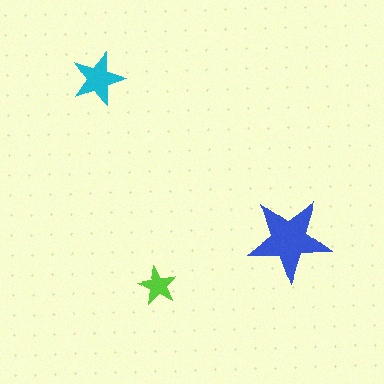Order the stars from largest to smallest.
the blue one, the cyan one, the lime one.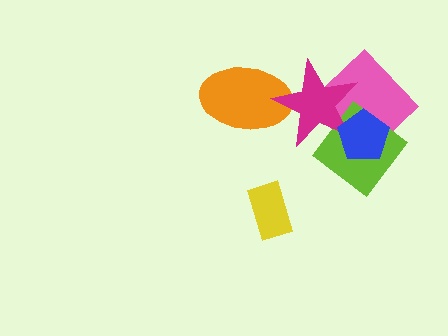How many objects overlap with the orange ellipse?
1 object overlaps with the orange ellipse.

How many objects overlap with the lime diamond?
3 objects overlap with the lime diamond.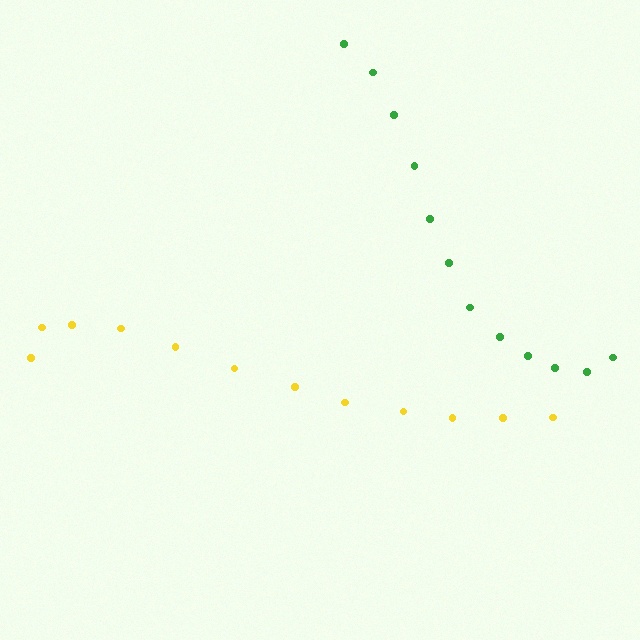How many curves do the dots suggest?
There are 2 distinct paths.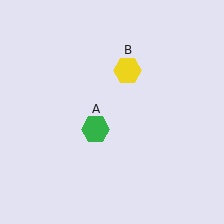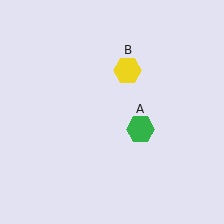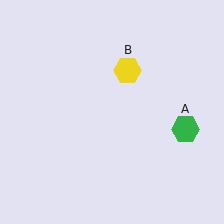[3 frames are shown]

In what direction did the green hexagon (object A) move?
The green hexagon (object A) moved right.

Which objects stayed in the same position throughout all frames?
Yellow hexagon (object B) remained stationary.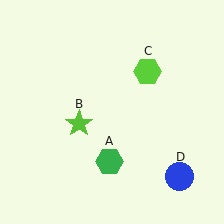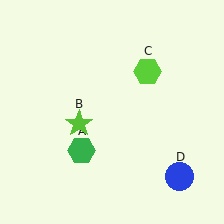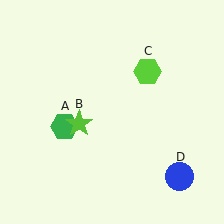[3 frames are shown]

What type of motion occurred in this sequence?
The green hexagon (object A) rotated clockwise around the center of the scene.